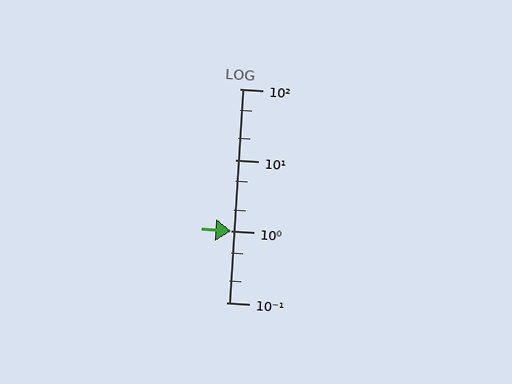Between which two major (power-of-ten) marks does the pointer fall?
The pointer is between 1 and 10.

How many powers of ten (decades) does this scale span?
The scale spans 3 decades, from 0.1 to 100.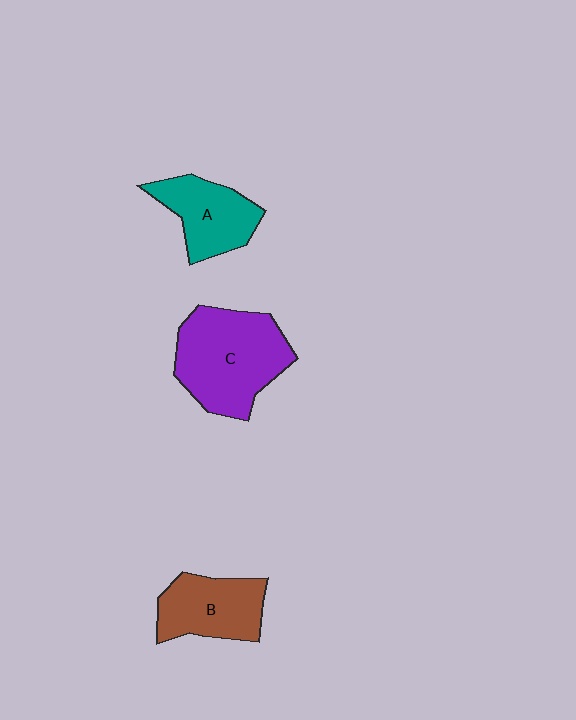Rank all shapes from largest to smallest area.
From largest to smallest: C (purple), B (brown), A (teal).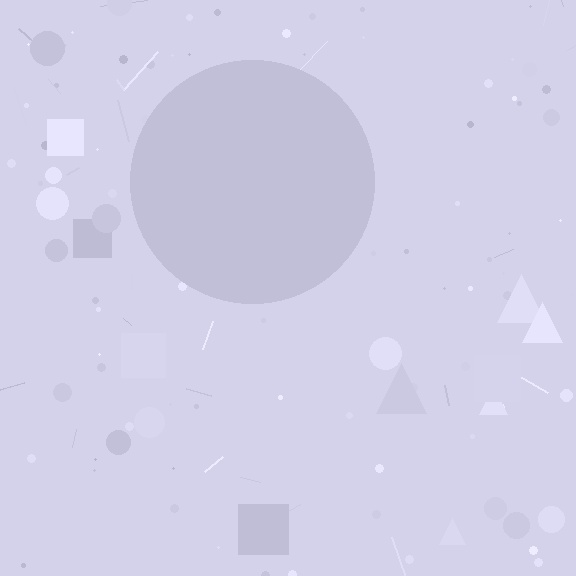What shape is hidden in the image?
A circle is hidden in the image.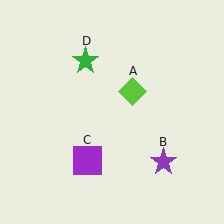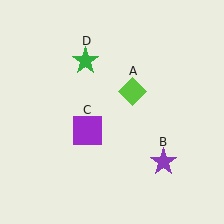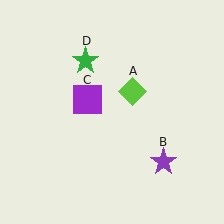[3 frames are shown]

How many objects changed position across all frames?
1 object changed position: purple square (object C).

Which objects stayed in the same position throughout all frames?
Lime diamond (object A) and purple star (object B) and green star (object D) remained stationary.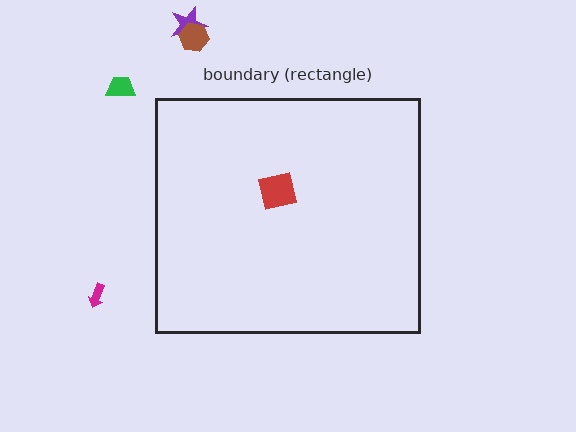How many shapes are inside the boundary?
1 inside, 4 outside.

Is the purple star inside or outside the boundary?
Outside.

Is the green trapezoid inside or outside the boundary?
Outside.